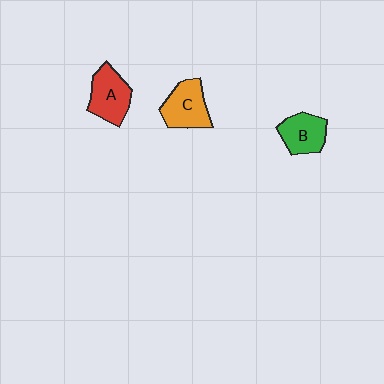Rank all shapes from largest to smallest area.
From largest to smallest: C (orange), A (red), B (green).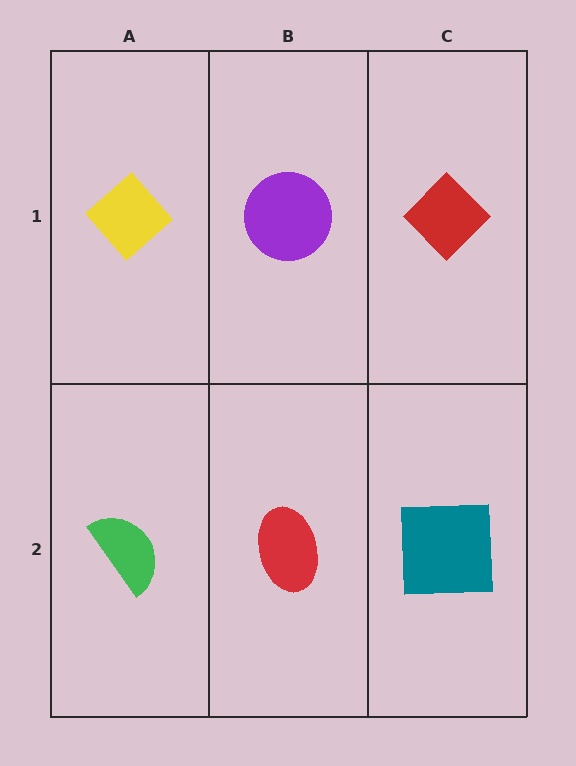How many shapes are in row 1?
3 shapes.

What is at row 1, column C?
A red diamond.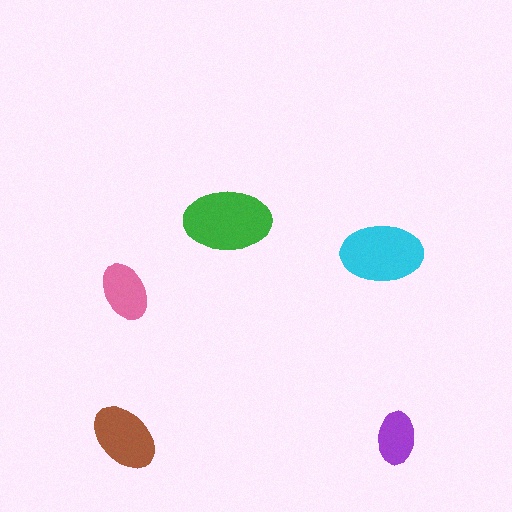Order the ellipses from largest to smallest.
the green one, the cyan one, the brown one, the pink one, the purple one.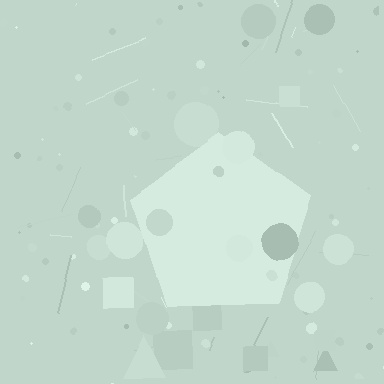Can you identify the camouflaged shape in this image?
The camouflaged shape is a pentagon.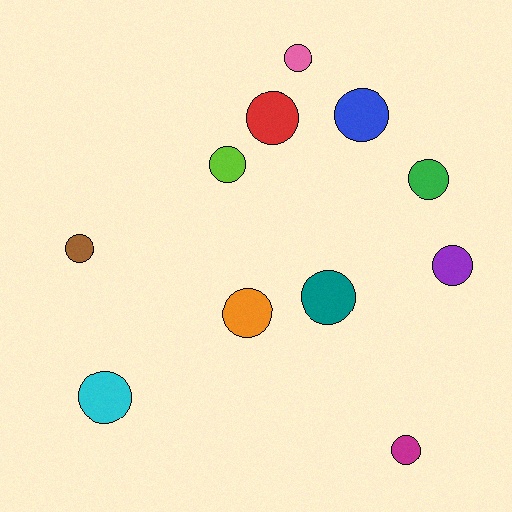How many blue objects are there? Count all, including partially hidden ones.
There is 1 blue object.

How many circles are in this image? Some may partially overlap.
There are 11 circles.